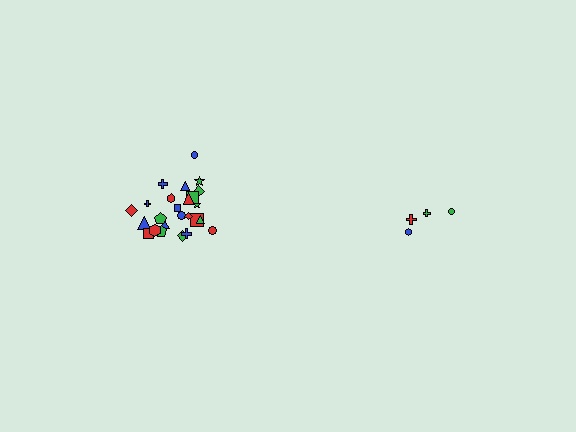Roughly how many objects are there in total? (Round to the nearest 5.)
Roughly 30 objects in total.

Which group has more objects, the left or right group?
The left group.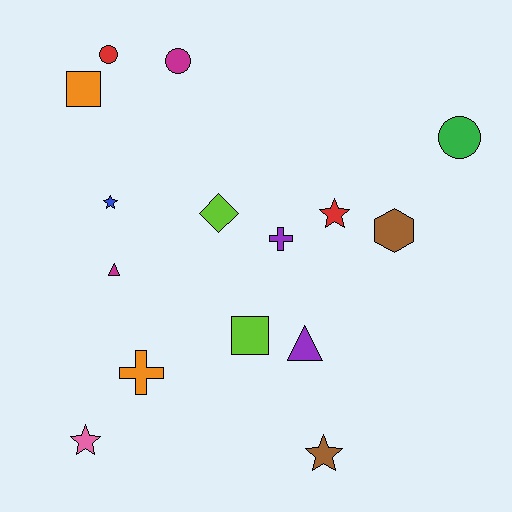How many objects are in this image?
There are 15 objects.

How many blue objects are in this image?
There is 1 blue object.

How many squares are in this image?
There are 2 squares.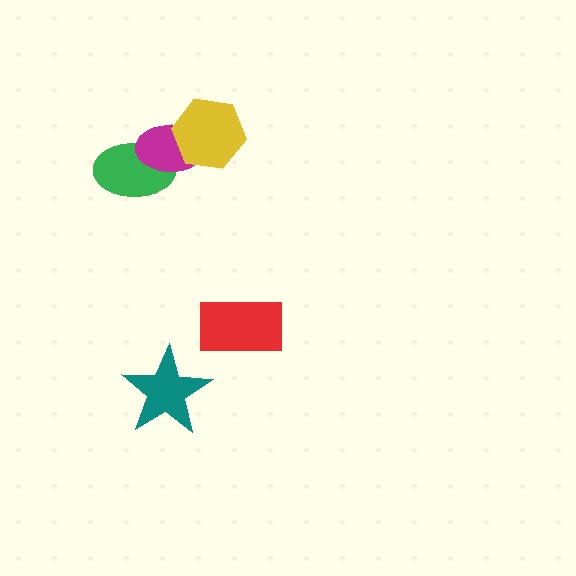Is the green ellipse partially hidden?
Yes, it is partially covered by another shape.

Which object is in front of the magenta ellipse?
The yellow hexagon is in front of the magenta ellipse.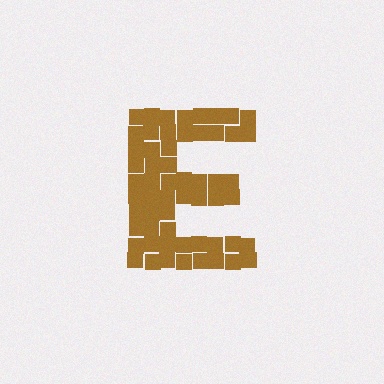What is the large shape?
The large shape is the letter E.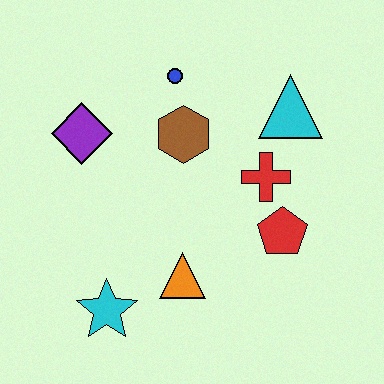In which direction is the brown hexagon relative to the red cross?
The brown hexagon is to the left of the red cross.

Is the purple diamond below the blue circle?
Yes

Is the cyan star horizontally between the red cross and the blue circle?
No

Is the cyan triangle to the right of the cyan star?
Yes